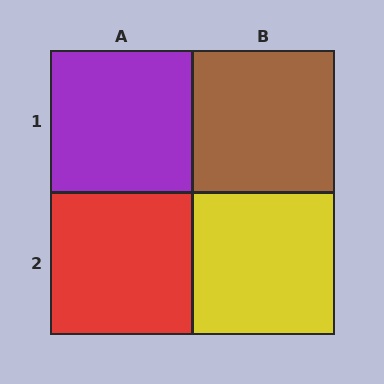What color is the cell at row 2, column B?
Yellow.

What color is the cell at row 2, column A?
Red.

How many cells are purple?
1 cell is purple.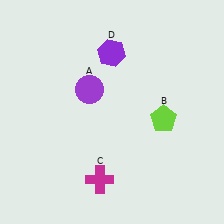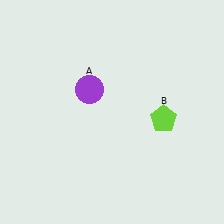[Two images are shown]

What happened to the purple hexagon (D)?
The purple hexagon (D) was removed in Image 2. It was in the top-left area of Image 1.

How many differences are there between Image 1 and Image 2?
There are 2 differences between the two images.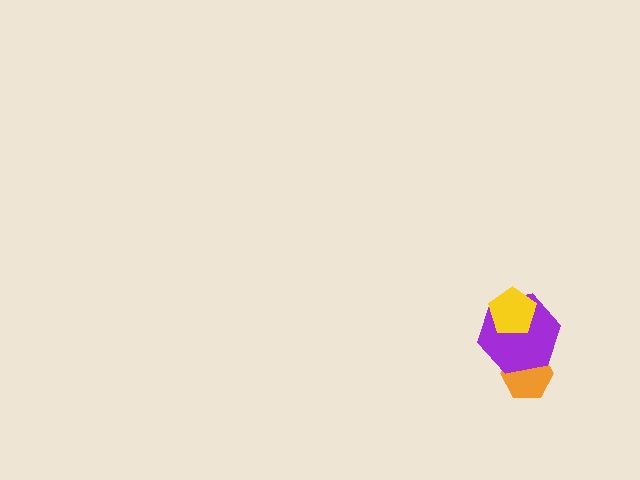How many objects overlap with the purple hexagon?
2 objects overlap with the purple hexagon.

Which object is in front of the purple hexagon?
The yellow pentagon is in front of the purple hexagon.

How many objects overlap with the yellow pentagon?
1 object overlaps with the yellow pentagon.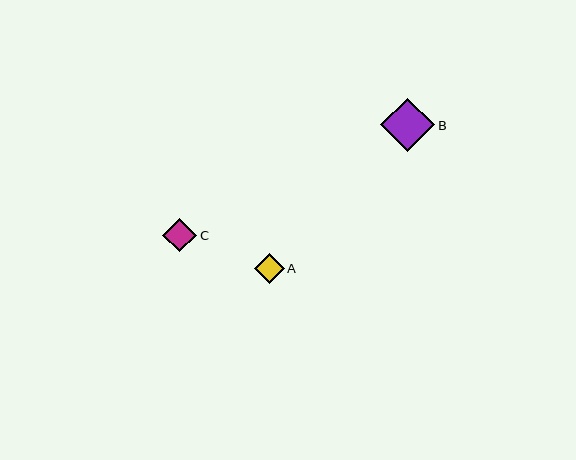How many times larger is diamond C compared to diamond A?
Diamond C is approximately 1.1 times the size of diamond A.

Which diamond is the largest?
Diamond B is the largest with a size of approximately 54 pixels.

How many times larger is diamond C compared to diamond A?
Diamond C is approximately 1.1 times the size of diamond A.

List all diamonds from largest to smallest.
From largest to smallest: B, C, A.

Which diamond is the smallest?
Diamond A is the smallest with a size of approximately 30 pixels.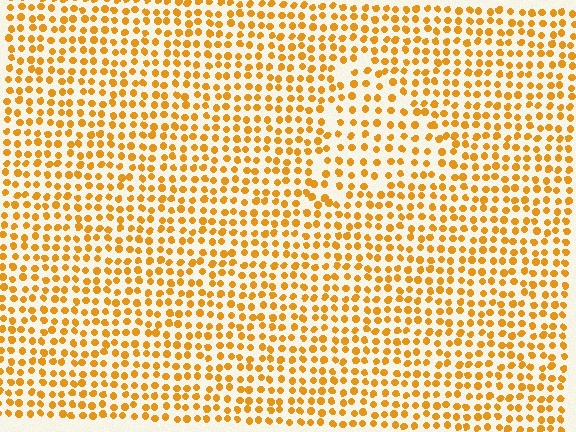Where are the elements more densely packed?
The elements are more densely packed outside the triangle boundary.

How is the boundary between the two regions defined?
The boundary is defined by a change in element density (approximately 1.5x ratio). All elements are the same color, size, and shape.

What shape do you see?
I see a triangle.